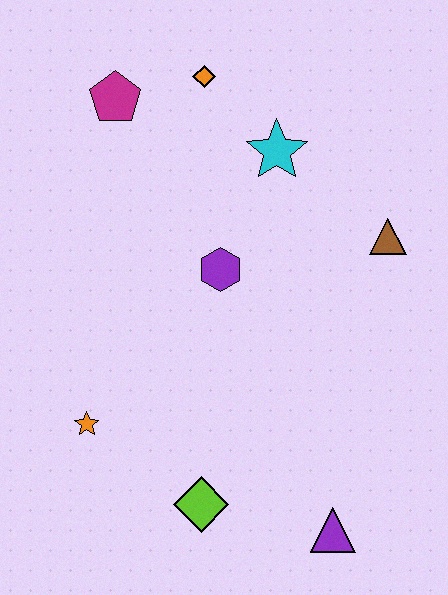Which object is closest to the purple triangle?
The lime diamond is closest to the purple triangle.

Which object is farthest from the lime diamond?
The orange diamond is farthest from the lime diamond.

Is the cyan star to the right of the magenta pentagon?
Yes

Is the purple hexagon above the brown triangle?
No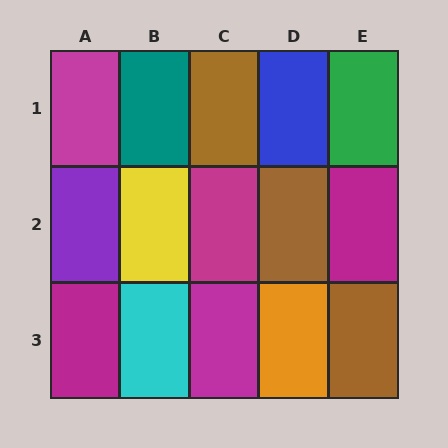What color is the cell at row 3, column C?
Magenta.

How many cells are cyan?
1 cell is cyan.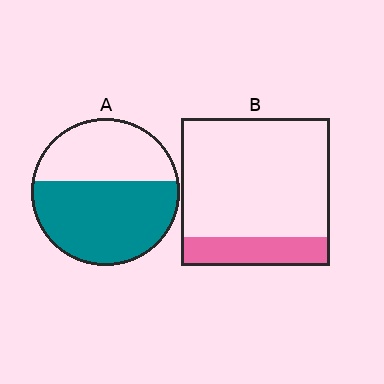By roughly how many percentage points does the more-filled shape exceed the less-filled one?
By roughly 40 percentage points (A over B).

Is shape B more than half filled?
No.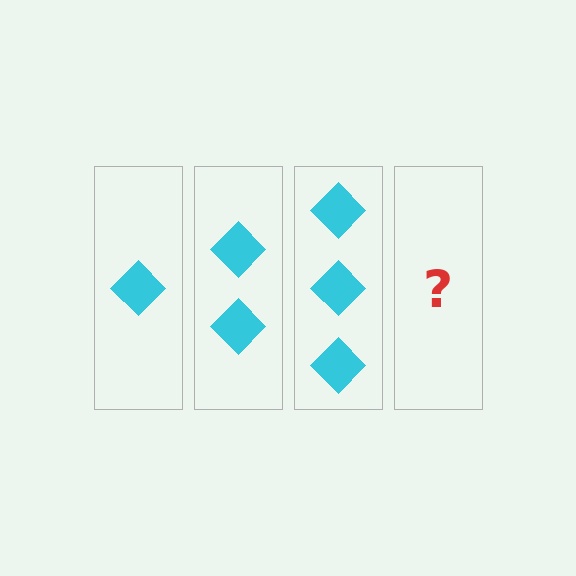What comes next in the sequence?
The next element should be 4 diamonds.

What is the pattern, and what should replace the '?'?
The pattern is that each step adds one more diamond. The '?' should be 4 diamonds.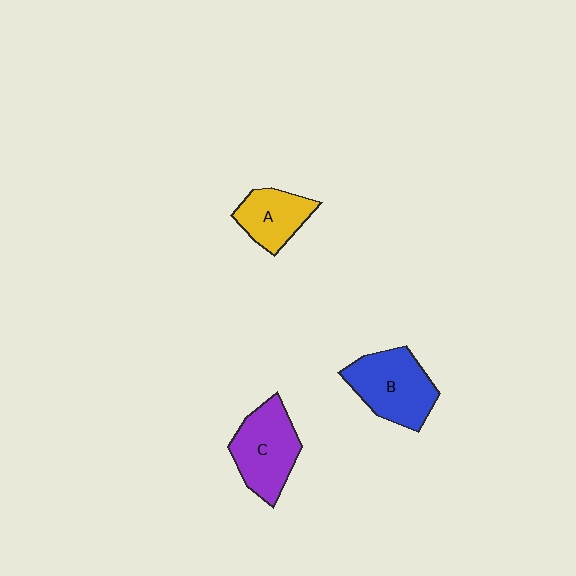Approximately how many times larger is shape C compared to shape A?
Approximately 1.4 times.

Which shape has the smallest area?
Shape A (yellow).